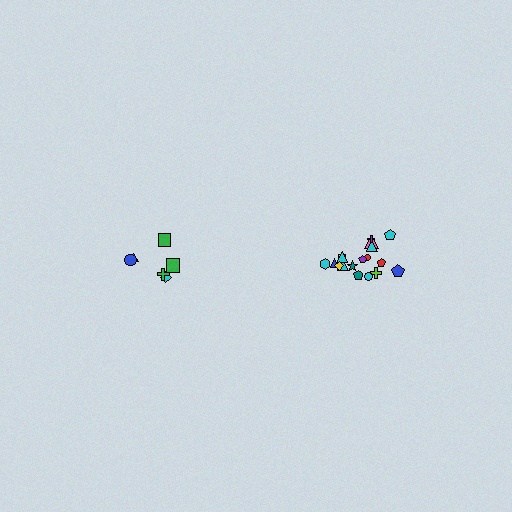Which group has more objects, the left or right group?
The right group.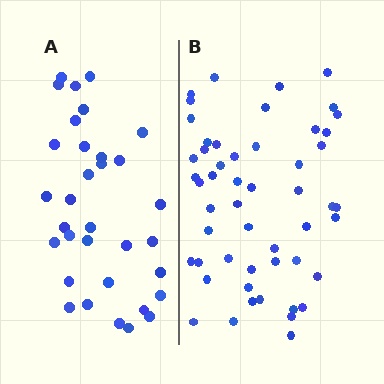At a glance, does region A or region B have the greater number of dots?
Region B (the right region) has more dots.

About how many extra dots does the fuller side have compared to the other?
Region B has approximately 20 more dots than region A.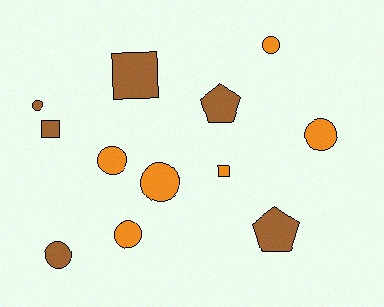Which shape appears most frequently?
Circle, with 7 objects.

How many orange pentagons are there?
There are no orange pentagons.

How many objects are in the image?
There are 12 objects.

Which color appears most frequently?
Orange, with 6 objects.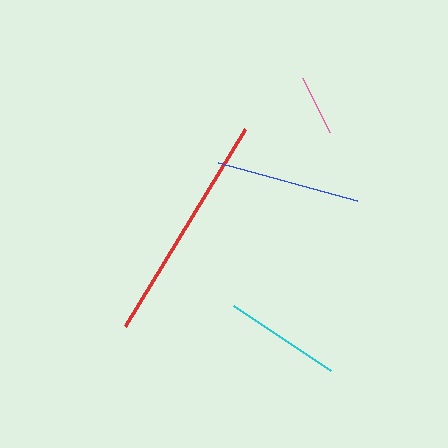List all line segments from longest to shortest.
From longest to shortest: red, blue, cyan, pink.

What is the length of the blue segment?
The blue segment is approximately 144 pixels long.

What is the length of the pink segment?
The pink segment is approximately 60 pixels long.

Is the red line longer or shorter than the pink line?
The red line is longer than the pink line.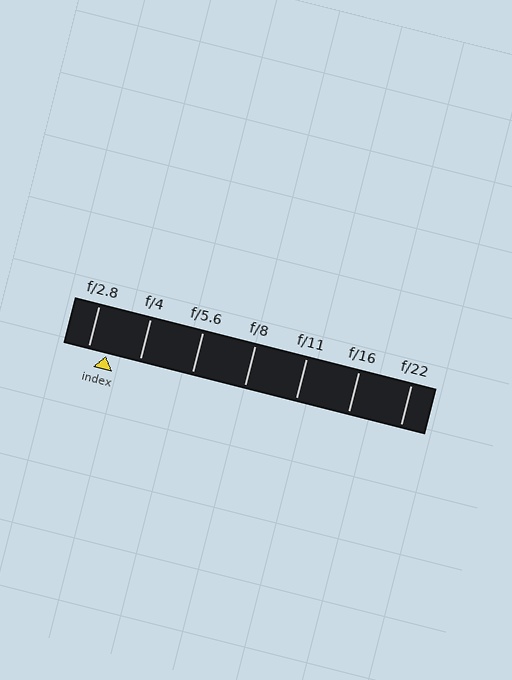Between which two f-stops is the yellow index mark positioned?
The index mark is between f/2.8 and f/4.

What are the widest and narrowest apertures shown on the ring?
The widest aperture shown is f/2.8 and the narrowest is f/22.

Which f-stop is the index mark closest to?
The index mark is closest to f/2.8.